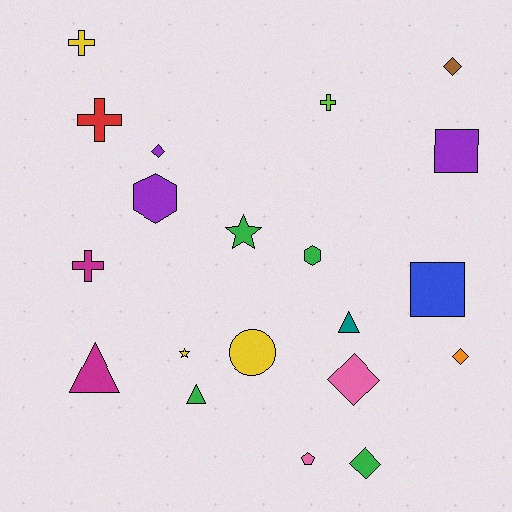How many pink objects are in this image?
There are 2 pink objects.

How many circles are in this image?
There is 1 circle.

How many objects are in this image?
There are 20 objects.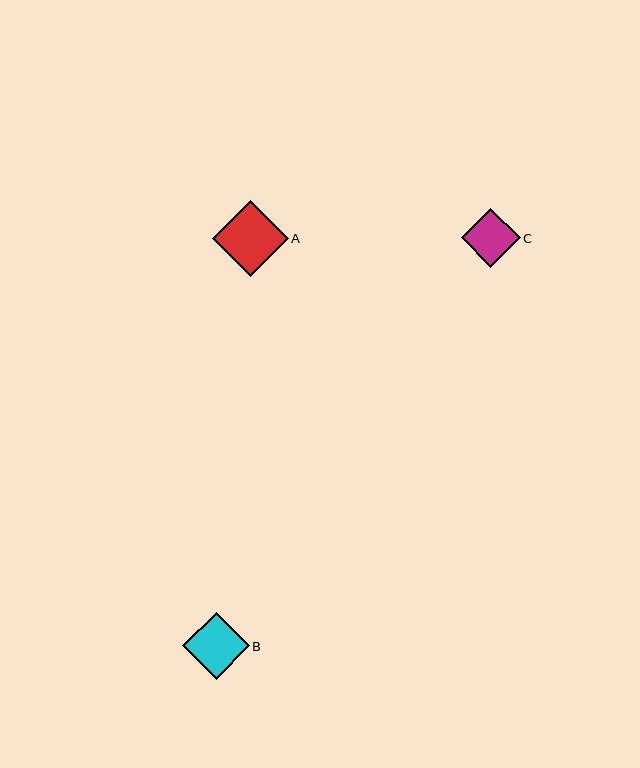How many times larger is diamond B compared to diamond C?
Diamond B is approximately 1.1 times the size of diamond C.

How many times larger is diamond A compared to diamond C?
Diamond A is approximately 1.3 times the size of diamond C.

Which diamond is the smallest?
Diamond C is the smallest with a size of approximately 59 pixels.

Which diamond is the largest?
Diamond A is the largest with a size of approximately 76 pixels.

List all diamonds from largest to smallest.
From largest to smallest: A, B, C.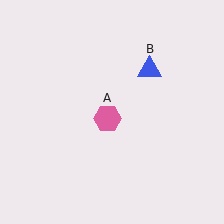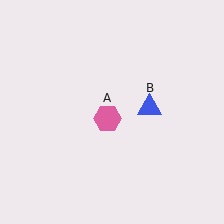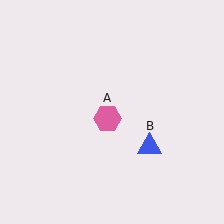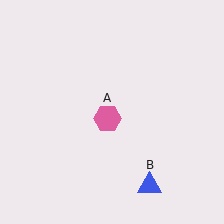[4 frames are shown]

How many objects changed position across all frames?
1 object changed position: blue triangle (object B).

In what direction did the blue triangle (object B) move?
The blue triangle (object B) moved down.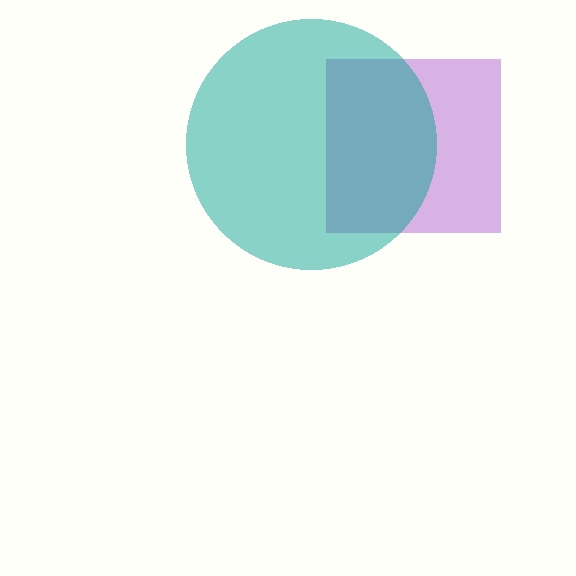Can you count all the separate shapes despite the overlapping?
Yes, there are 2 separate shapes.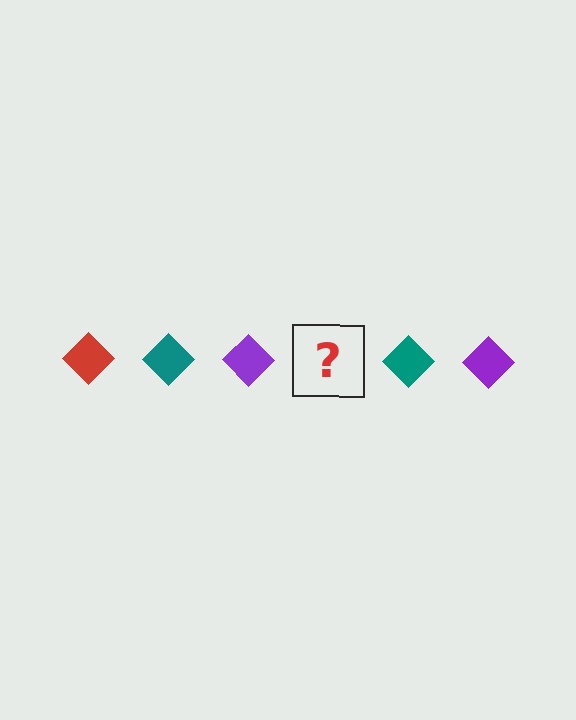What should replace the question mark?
The question mark should be replaced with a red diamond.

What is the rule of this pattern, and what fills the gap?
The rule is that the pattern cycles through red, teal, purple diamonds. The gap should be filled with a red diamond.